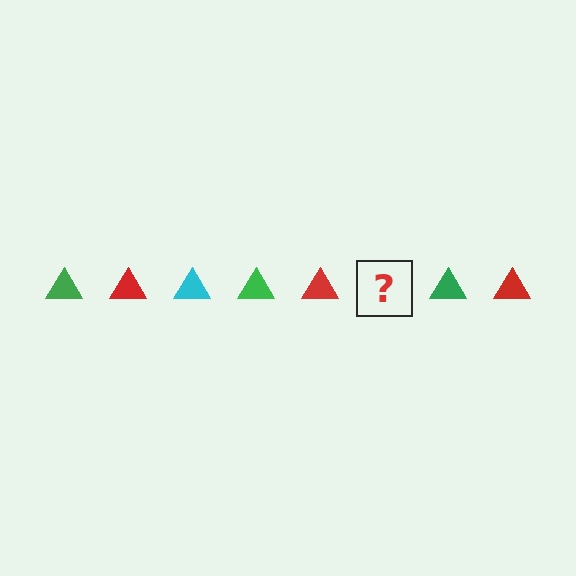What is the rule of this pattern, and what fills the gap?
The rule is that the pattern cycles through green, red, cyan triangles. The gap should be filled with a cyan triangle.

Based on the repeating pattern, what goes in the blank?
The blank should be a cyan triangle.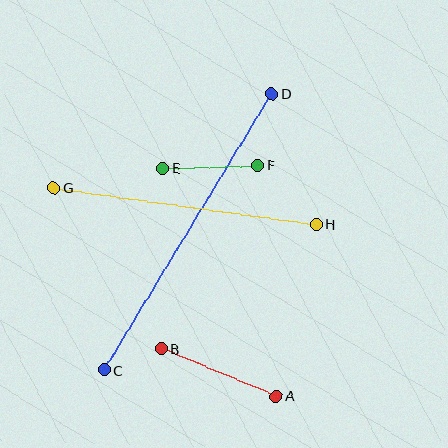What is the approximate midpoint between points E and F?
The midpoint is at approximately (210, 167) pixels.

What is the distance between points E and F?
The distance is approximately 95 pixels.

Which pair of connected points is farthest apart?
Points C and D are farthest apart.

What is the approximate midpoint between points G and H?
The midpoint is at approximately (185, 206) pixels.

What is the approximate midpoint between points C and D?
The midpoint is at approximately (188, 232) pixels.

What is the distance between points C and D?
The distance is approximately 323 pixels.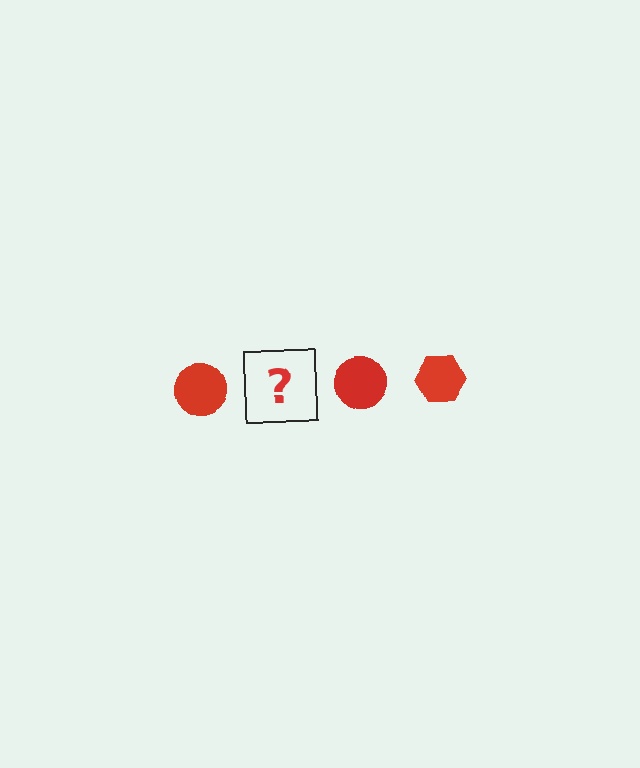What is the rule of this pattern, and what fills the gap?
The rule is that the pattern cycles through circle, hexagon shapes in red. The gap should be filled with a red hexagon.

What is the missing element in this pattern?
The missing element is a red hexagon.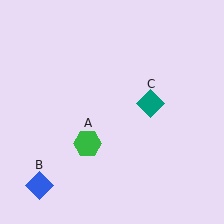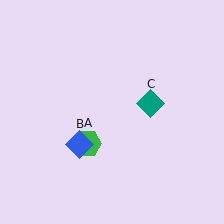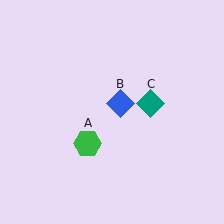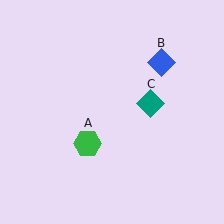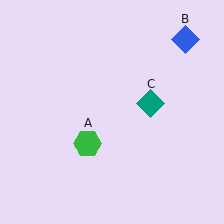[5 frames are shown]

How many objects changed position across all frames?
1 object changed position: blue diamond (object B).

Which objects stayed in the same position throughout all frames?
Green hexagon (object A) and teal diamond (object C) remained stationary.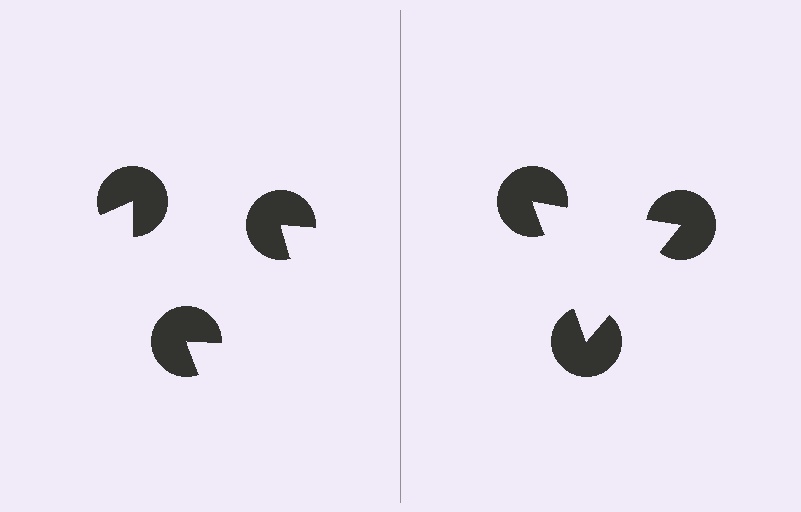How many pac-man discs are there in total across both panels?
6 — 3 on each side.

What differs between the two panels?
The pac-man discs are positioned identically on both sides; only the wedge orientations differ. On the right they align to a triangle; on the left they are misaligned.